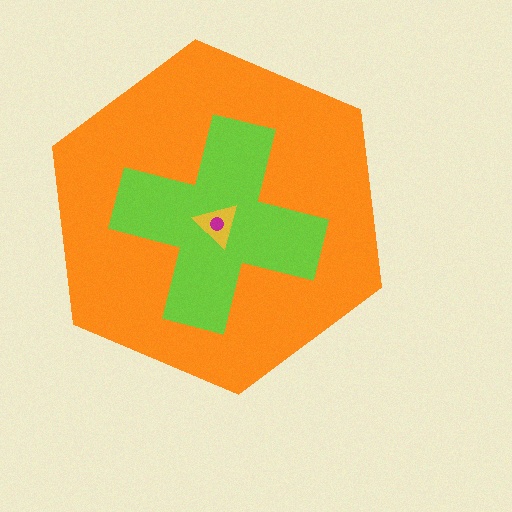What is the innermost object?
The magenta circle.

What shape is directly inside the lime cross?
The yellow triangle.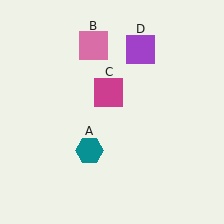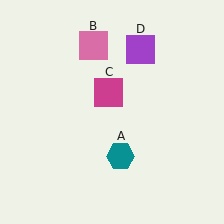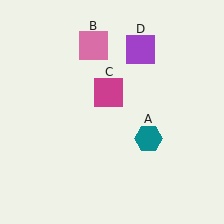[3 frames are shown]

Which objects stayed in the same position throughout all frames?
Pink square (object B) and magenta square (object C) and purple square (object D) remained stationary.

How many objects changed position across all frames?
1 object changed position: teal hexagon (object A).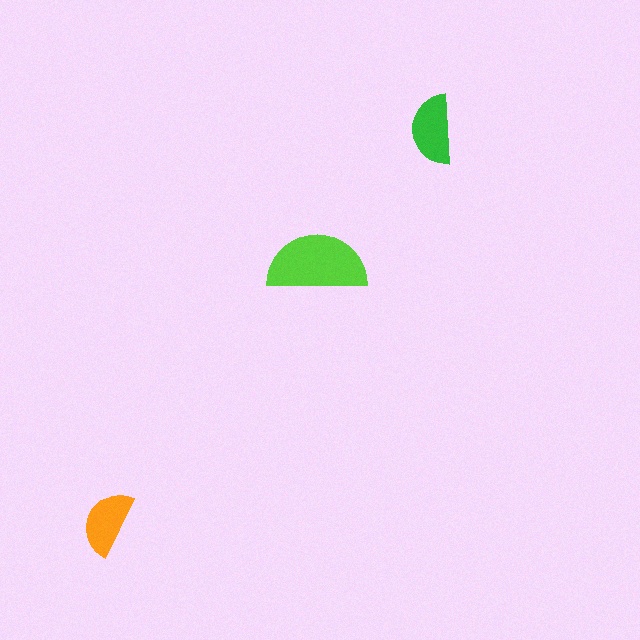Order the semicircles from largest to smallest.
the lime one, the green one, the orange one.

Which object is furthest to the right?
The green semicircle is rightmost.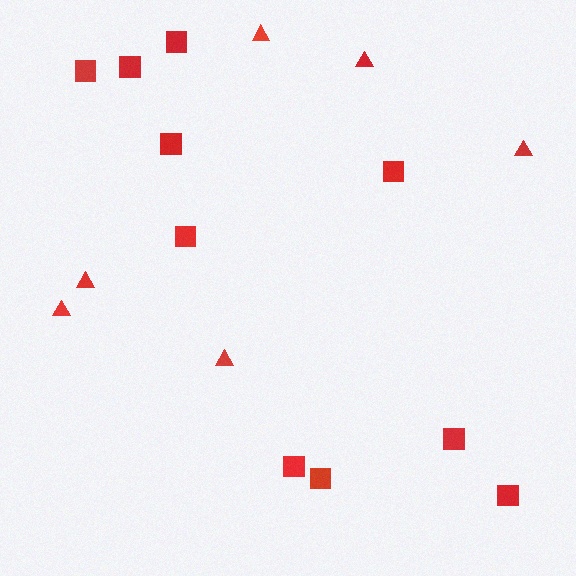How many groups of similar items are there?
There are 2 groups: one group of triangles (6) and one group of squares (10).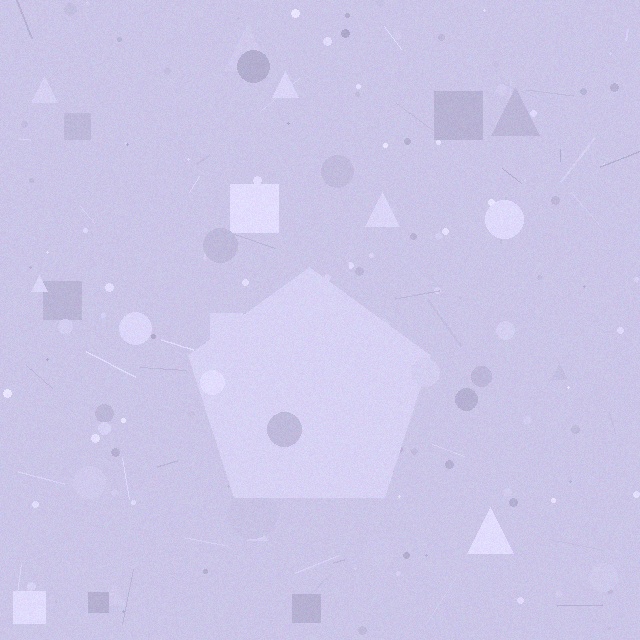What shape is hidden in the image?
A pentagon is hidden in the image.